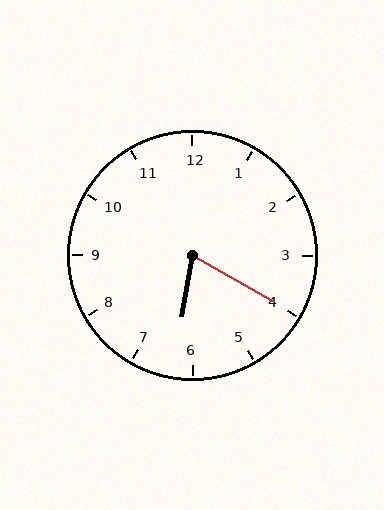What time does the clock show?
6:20.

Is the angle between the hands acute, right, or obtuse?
It is acute.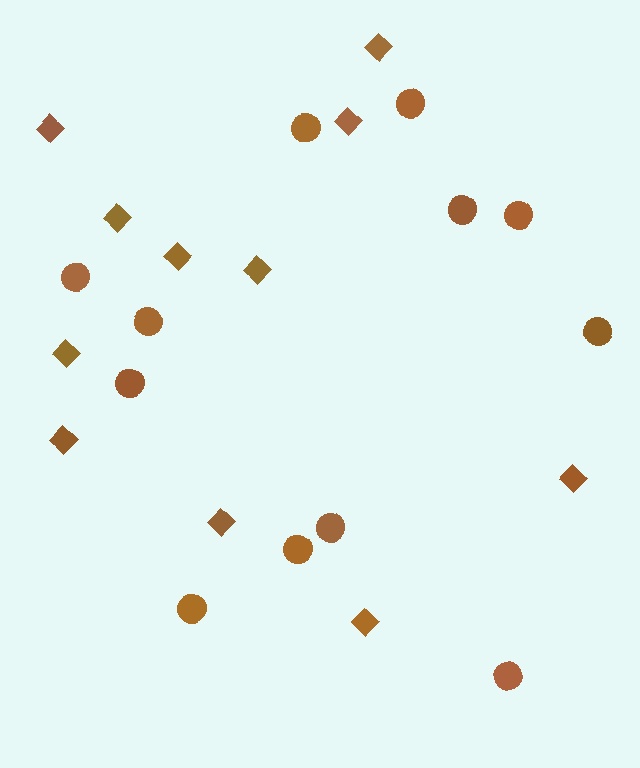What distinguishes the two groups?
There are 2 groups: one group of diamonds (11) and one group of circles (12).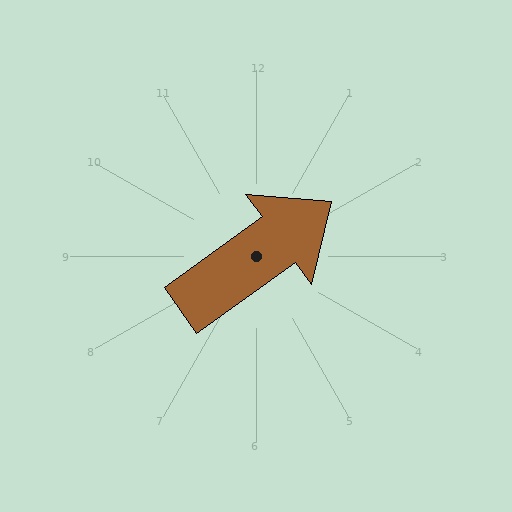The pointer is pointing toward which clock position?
Roughly 2 o'clock.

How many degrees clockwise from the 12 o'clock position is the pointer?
Approximately 54 degrees.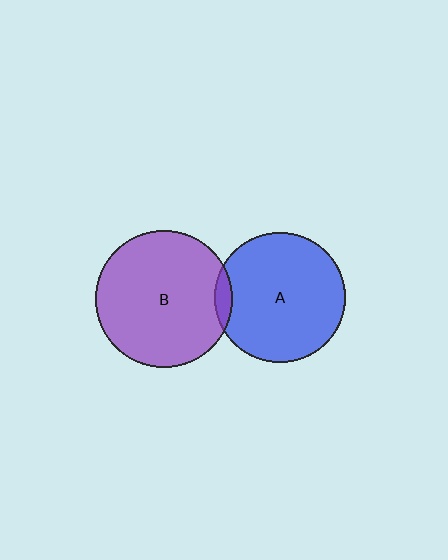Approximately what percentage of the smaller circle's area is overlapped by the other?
Approximately 5%.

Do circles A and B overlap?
Yes.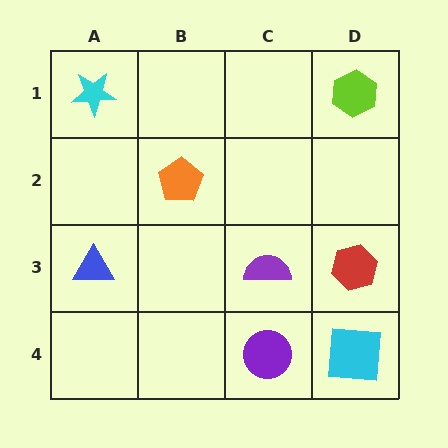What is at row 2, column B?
An orange pentagon.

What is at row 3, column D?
A red hexagon.